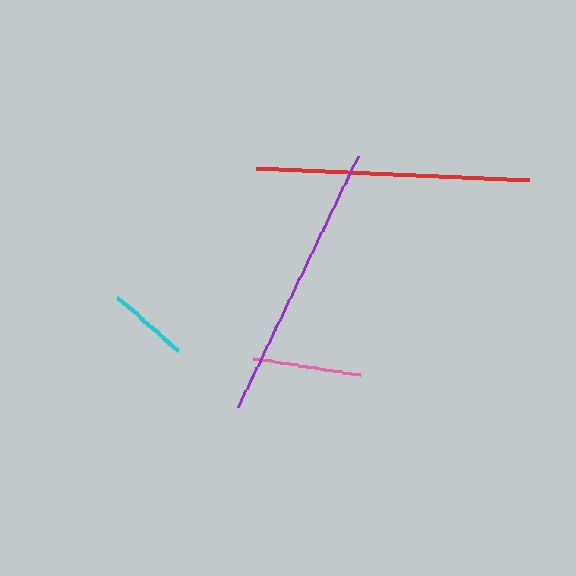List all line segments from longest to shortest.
From longest to shortest: purple, red, pink, cyan.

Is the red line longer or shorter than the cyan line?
The red line is longer than the cyan line.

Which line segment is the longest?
The purple line is the longest at approximately 278 pixels.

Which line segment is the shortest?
The cyan line is the shortest at approximately 81 pixels.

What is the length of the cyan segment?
The cyan segment is approximately 81 pixels long.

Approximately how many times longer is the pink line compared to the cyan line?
The pink line is approximately 1.3 times the length of the cyan line.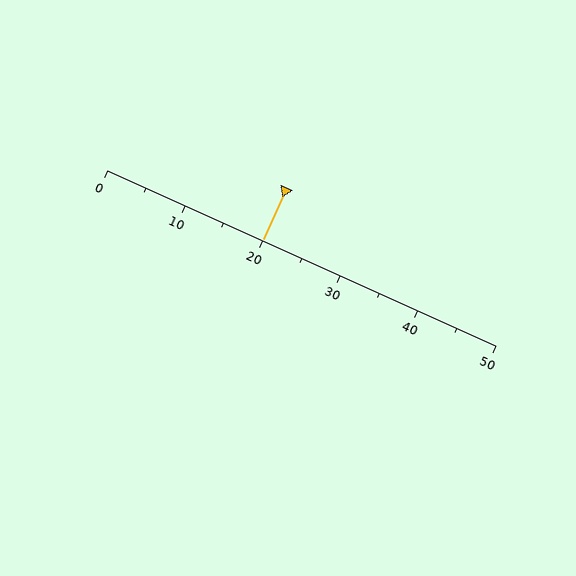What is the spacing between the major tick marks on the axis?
The major ticks are spaced 10 apart.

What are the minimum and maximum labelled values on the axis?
The axis runs from 0 to 50.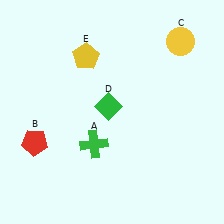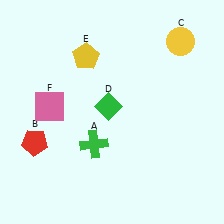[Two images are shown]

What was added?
A pink square (F) was added in Image 2.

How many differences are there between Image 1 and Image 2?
There is 1 difference between the two images.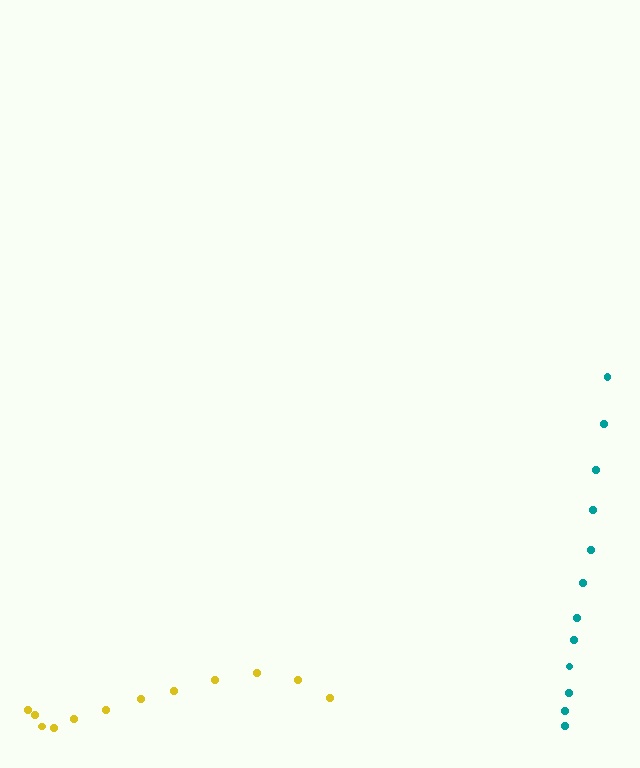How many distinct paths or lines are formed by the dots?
There are 2 distinct paths.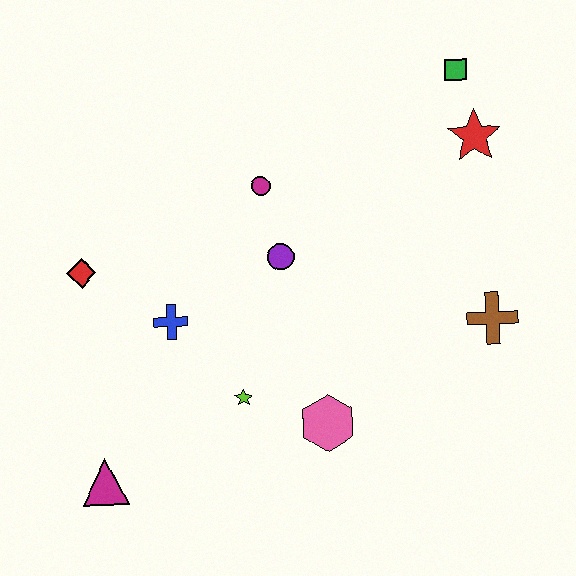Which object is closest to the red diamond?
The blue cross is closest to the red diamond.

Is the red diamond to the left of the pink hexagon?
Yes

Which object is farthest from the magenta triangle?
The green square is farthest from the magenta triangle.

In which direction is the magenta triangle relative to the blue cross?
The magenta triangle is below the blue cross.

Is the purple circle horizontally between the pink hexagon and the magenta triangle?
Yes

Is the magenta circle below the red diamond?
No